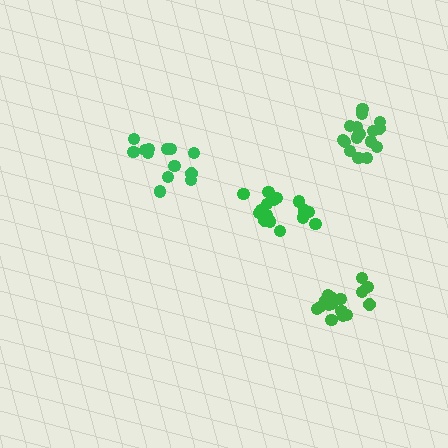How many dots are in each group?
Group 1: 13 dots, Group 2: 17 dots, Group 3: 16 dots, Group 4: 16 dots (62 total).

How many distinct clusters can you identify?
There are 4 distinct clusters.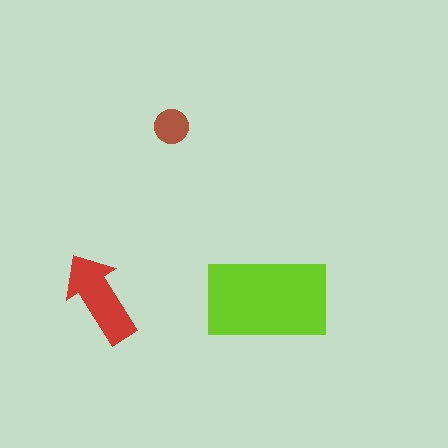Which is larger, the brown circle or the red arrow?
The red arrow.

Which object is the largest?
The lime rectangle.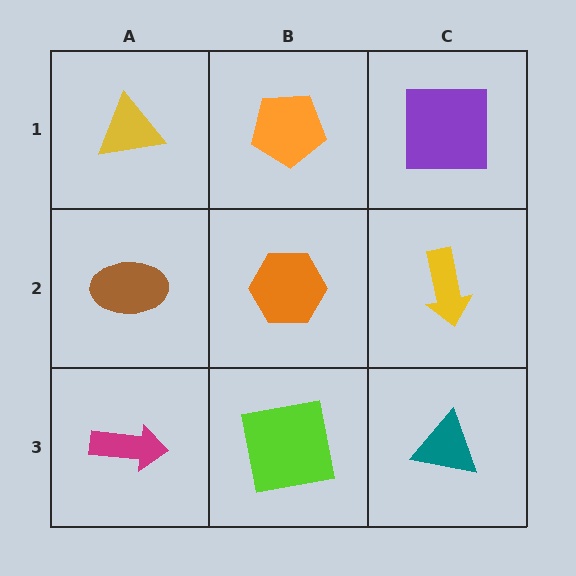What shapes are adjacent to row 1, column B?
An orange hexagon (row 2, column B), a yellow triangle (row 1, column A), a purple square (row 1, column C).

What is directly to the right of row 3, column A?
A lime square.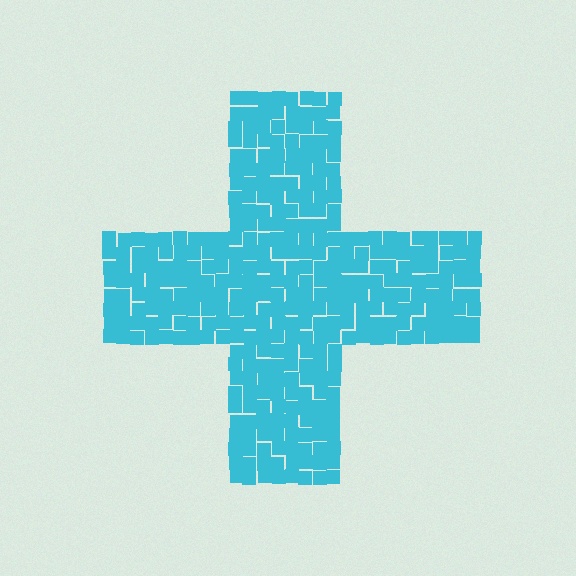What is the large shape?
The large shape is a cross.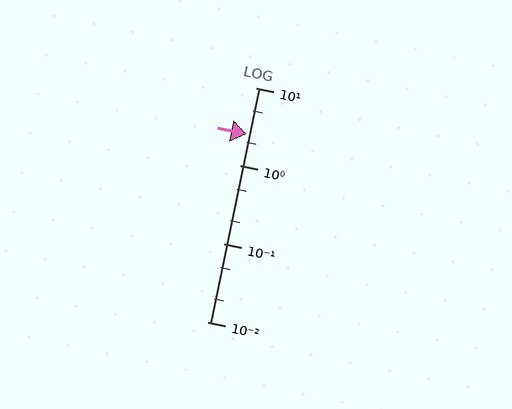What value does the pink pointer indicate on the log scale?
The pointer indicates approximately 2.5.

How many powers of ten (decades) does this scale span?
The scale spans 3 decades, from 0.01 to 10.